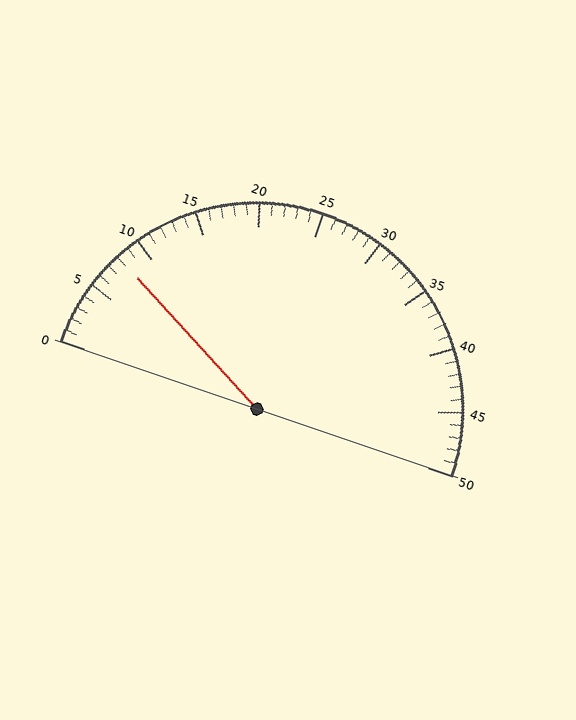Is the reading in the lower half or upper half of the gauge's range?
The reading is in the lower half of the range (0 to 50).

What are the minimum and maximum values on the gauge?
The gauge ranges from 0 to 50.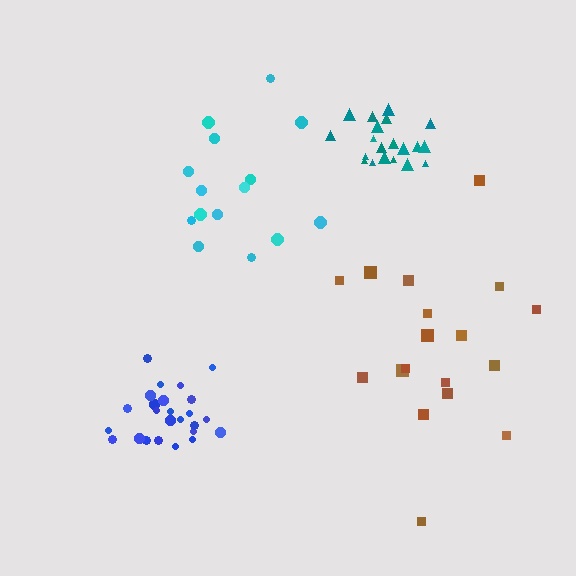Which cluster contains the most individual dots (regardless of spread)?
Blue (25).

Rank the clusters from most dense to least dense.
blue, teal, brown, cyan.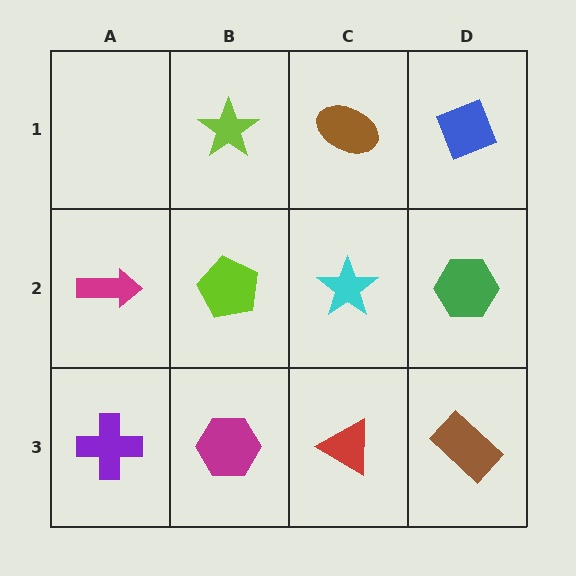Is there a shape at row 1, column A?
No, that cell is empty.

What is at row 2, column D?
A green hexagon.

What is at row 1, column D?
A blue diamond.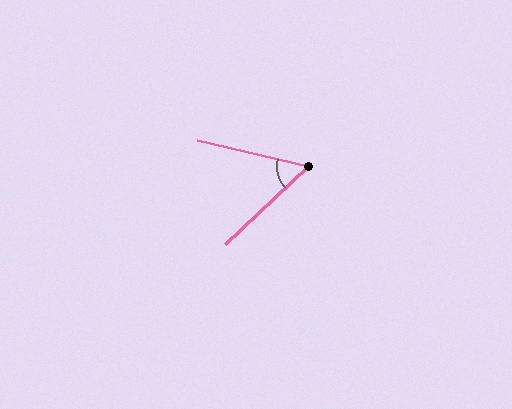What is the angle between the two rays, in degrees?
Approximately 57 degrees.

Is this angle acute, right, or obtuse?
It is acute.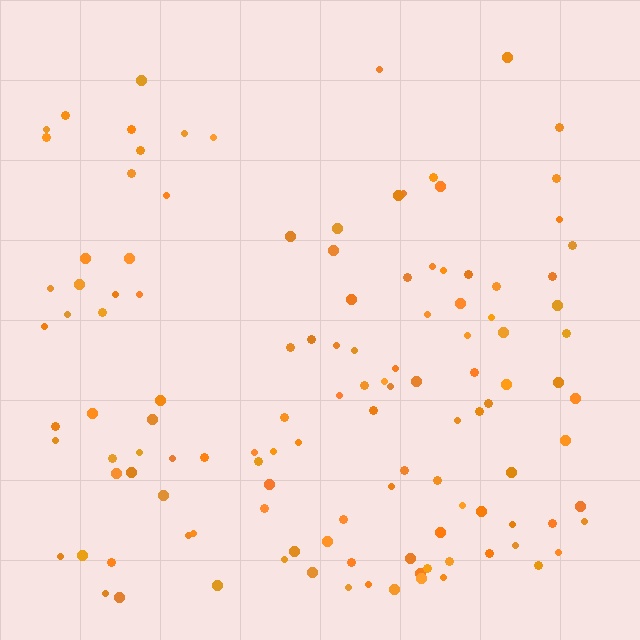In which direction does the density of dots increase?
From top to bottom, with the bottom side densest.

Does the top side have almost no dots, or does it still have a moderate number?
Still a moderate number, just noticeably fewer than the bottom.